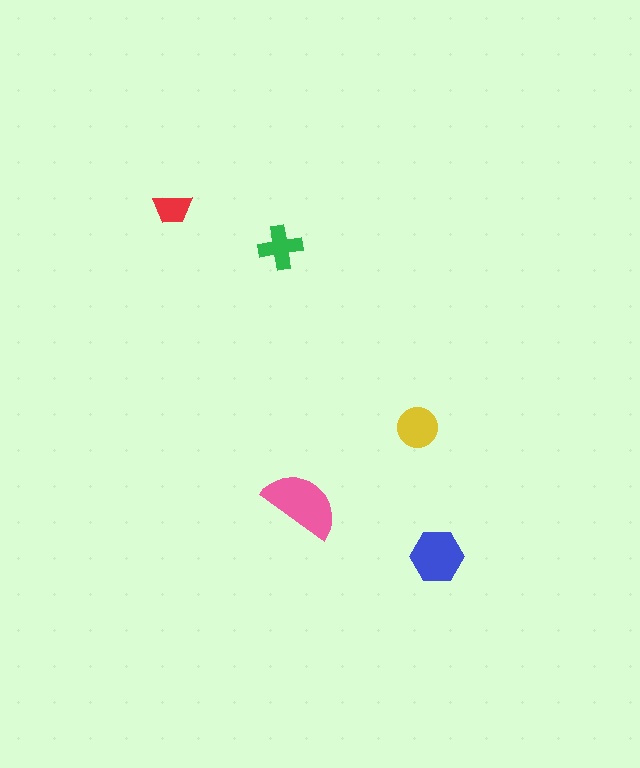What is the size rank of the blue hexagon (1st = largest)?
2nd.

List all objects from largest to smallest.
The pink semicircle, the blue hexagon, the yellow circle, the green cross, the red trapezoid.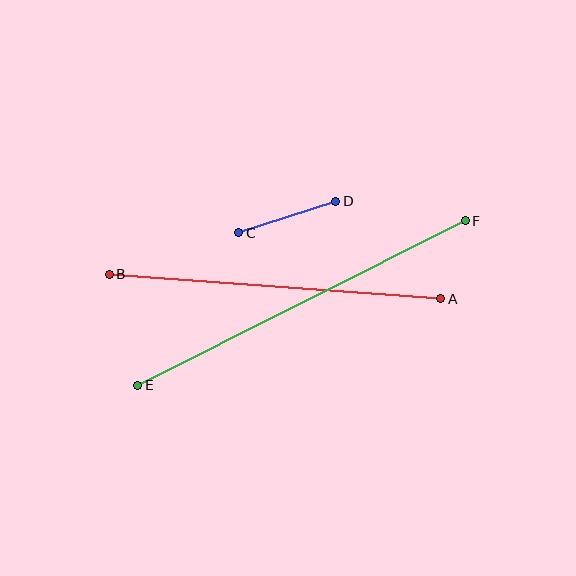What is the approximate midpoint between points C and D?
The midpoint is at approximately (287, 217) pixels.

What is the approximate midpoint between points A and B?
The midpoint is at approximately (275, 287) pixels.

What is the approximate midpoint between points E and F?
The midpoint is at approximately (302, 303) pixels.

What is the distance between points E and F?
The distance is approximately 367 pixels.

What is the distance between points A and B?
The distance is approximately 332 pixels.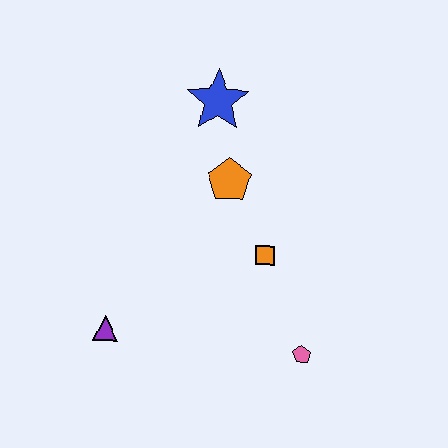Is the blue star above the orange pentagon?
Yes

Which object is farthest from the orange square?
The purple triangle is farthest from the orange square.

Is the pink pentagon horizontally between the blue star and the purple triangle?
No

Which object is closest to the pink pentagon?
The orange square is closest to the pink pentagon.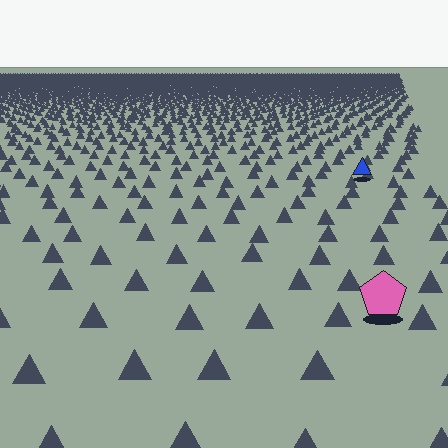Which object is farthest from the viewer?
The blue triangle is farthest from the viewer. It appears smaller and the ground texture around it is denser.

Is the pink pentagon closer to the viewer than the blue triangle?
Yes. The pink pentagon is closer — you can tell from the texture gradient: the ground texture is coarser near it.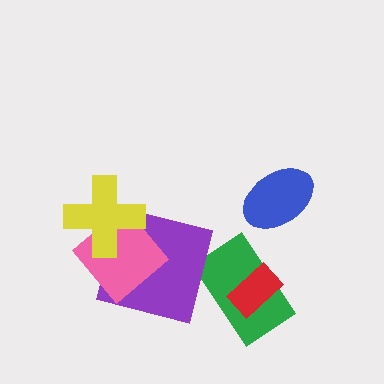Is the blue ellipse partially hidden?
No, no other shape covers it.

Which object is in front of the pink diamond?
The yellow cross is in front of the pink diamond.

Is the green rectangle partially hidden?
Yes, it is partially covered by another shape.